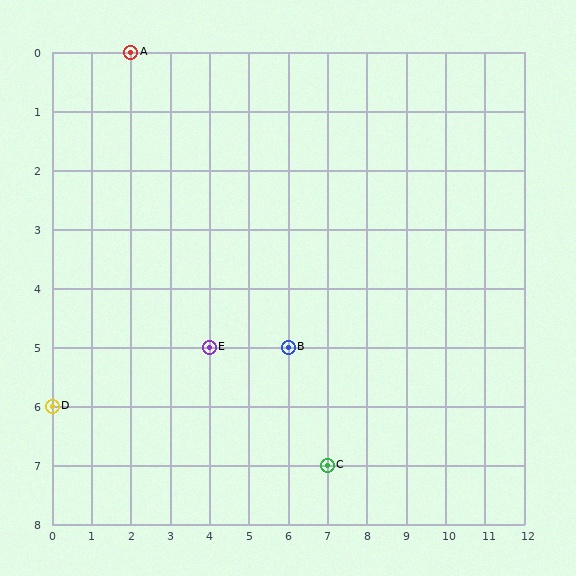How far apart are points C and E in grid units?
Points C and E are 3 columns and 2 rows apart (about 3.6 grid units diagonally).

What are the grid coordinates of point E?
Point E is at grid coordinates (4, 5).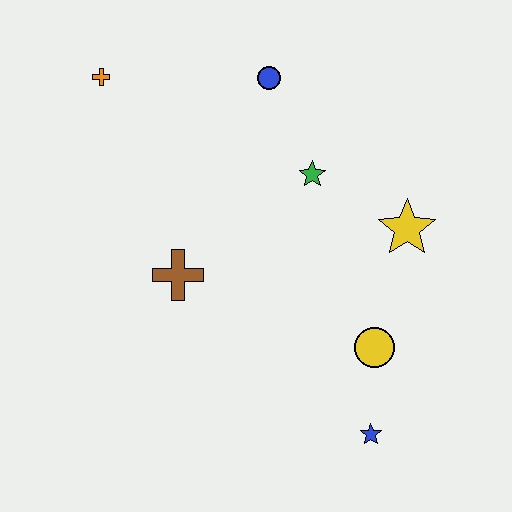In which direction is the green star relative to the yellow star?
The green star is to the left of the yellow star.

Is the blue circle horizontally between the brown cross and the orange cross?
No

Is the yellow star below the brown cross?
No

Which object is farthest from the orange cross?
The blue star is farthest from the orange cross.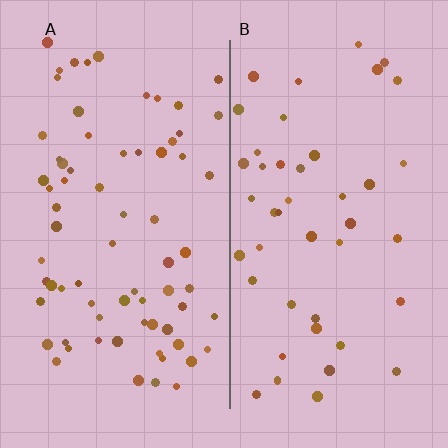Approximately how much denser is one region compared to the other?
Approximately 1.6× — region A over region B.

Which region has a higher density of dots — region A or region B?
A (the left).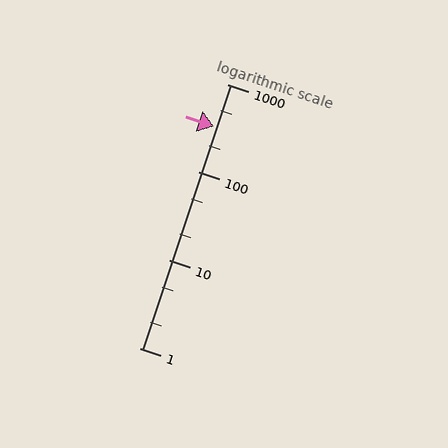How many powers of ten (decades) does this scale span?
The scale spans 3 decades, from 1 to 1000.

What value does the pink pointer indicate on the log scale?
The pointer indicates approximately 330.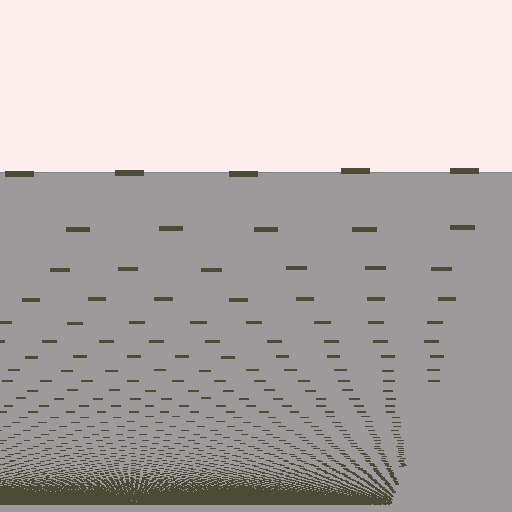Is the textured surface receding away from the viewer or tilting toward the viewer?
The surface appears to tilt toward the viewer. Texture elements get larger and sparser toward the top.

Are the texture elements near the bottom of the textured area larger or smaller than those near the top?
Smaller. The gradient is inverted — elements near the bottom are smaller and denser.